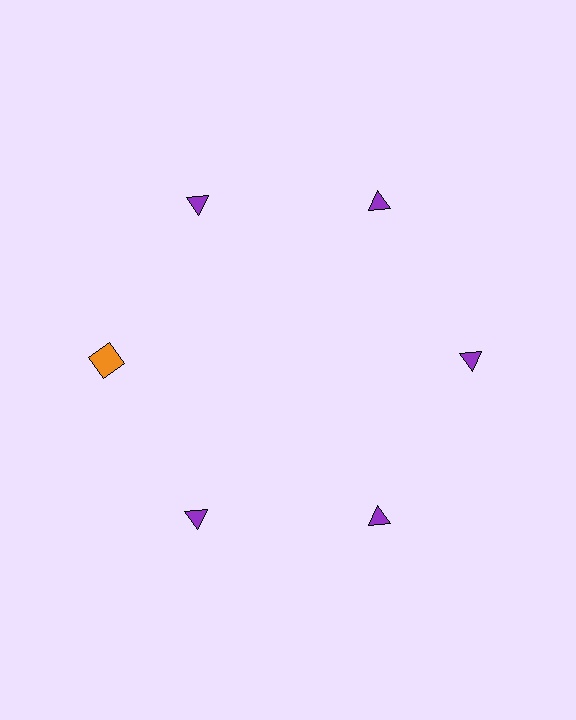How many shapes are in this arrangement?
There are 6 shapes arranged in a ring pattern.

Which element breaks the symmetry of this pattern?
The orange square at roughly the 9 o'clock position breaks the symmetry. All other shapes are purple triangles.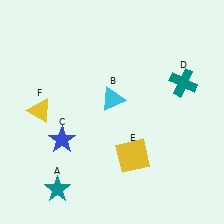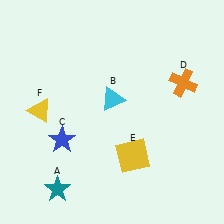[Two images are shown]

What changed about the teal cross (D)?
In Image 1, D is teal. In Image 2, it changed to orange.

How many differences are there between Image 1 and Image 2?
There is 1 difference between the two images.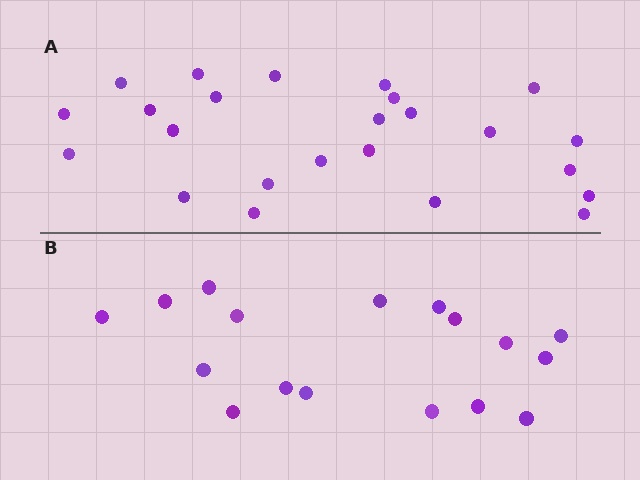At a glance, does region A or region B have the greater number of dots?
Region A (the top region) has more dots.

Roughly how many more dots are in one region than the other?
Region A has roughly 8 or so more dots than region B.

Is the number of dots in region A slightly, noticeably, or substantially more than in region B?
Region A has noticeably more, but not dramatically so. The ratio is roughly 1.4 to 1.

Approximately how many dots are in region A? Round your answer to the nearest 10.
About 20 dots. (The exact count is 24, which rounds to 20.)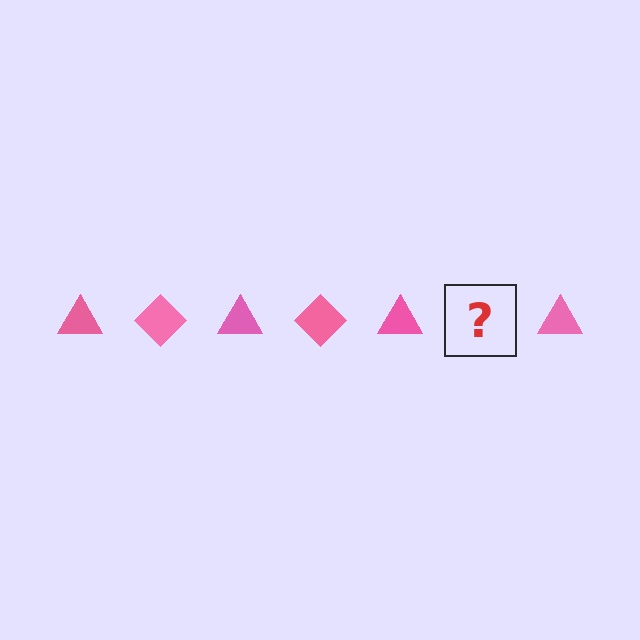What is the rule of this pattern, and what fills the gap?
The rule is that the pattern cycles through triangle, diamond shapes in pink. The gap should be filled with a pink diamond.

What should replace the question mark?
The question mark should be replaced with a pink diamond.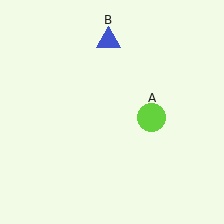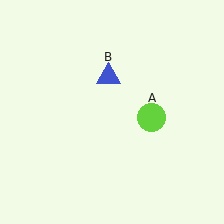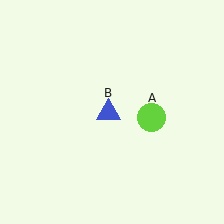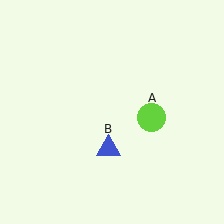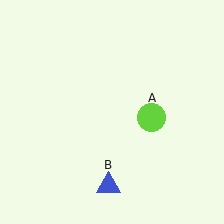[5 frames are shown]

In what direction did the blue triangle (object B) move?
The blue triangle (object B) moved down.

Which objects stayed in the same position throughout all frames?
Lime circle (object A) remained stationary.